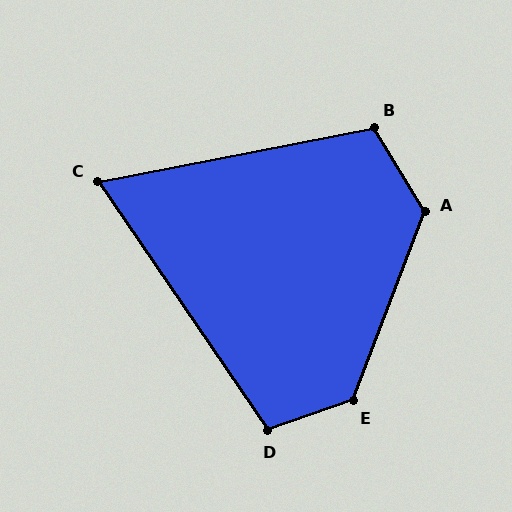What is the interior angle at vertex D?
Approximately 105 degrees (obtuse).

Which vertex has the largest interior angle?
E, at approximately 130 degrees.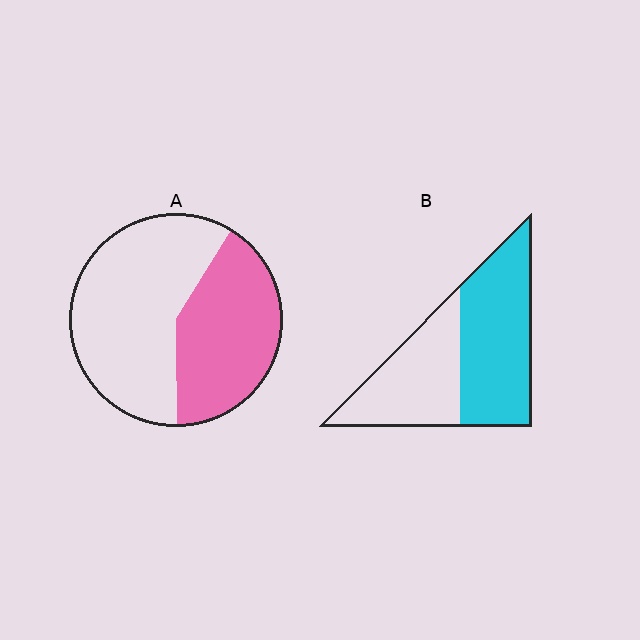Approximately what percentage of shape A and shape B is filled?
A is approximately 40% and B is approximately 55%.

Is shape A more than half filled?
No.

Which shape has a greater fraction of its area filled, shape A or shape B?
Shape B.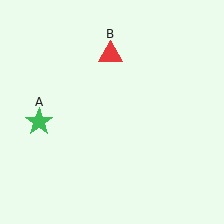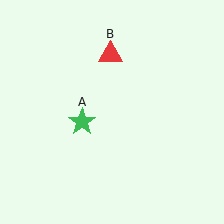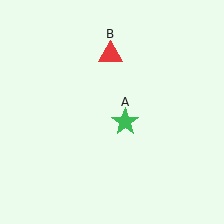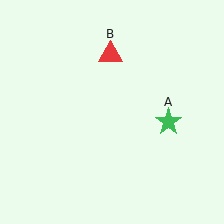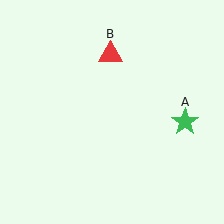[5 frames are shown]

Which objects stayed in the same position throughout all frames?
Red triangle (object B) remained stationary.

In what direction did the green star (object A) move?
The green star (object A) moved right.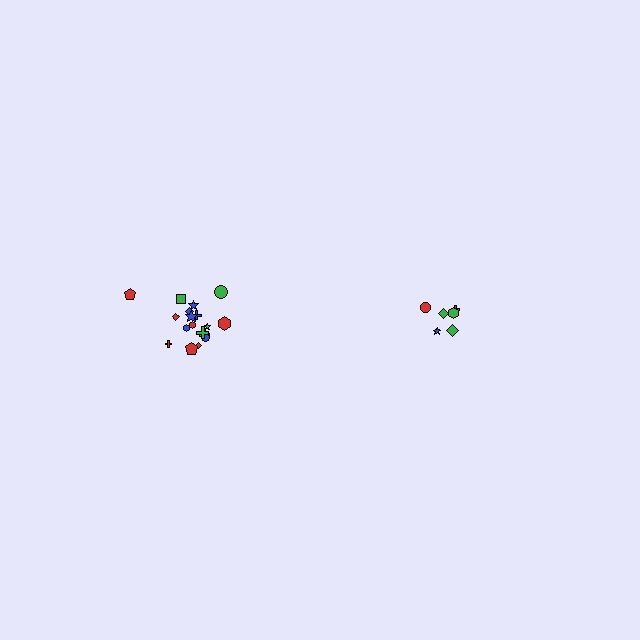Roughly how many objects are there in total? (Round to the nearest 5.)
Roughly 25 objects in total.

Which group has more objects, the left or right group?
The left group.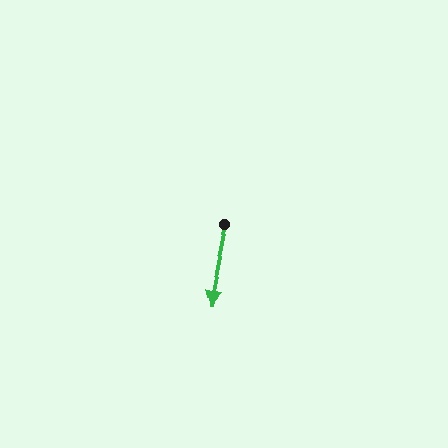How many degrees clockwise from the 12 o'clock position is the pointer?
Approximately 192 degrees.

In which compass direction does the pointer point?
South.